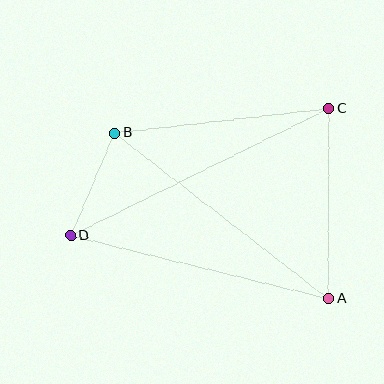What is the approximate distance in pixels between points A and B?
The distance between A and B is approximately 270 pixels.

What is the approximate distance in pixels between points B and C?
The distance between B and C is approximately 216 pixels.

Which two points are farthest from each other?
Points C and D are farthest from each other.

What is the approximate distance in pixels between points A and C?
The distance between A and C is approximately 190 pixels.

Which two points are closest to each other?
Points B and D are closest to each other.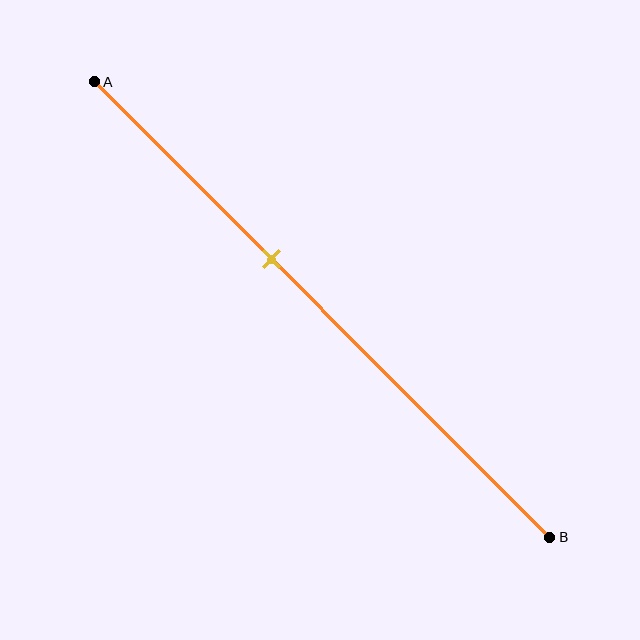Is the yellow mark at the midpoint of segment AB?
No, the mark is at about 40% from A, not at the 50% midpoint.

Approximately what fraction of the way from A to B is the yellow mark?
The yellow mark is approximately 40% of the way from A to B.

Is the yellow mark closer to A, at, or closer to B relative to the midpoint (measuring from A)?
The yellow mark is closer to point A than the midpoint of segment AB.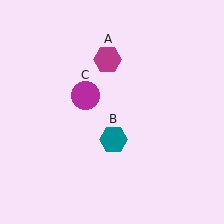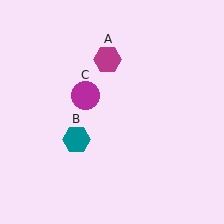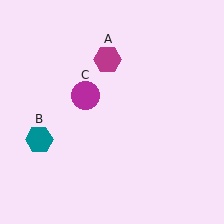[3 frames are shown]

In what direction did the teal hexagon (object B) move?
The teal hexagon (object B) moved left.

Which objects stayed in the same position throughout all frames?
Magenta hexagon (object A) and magenta circle (object C) remained stationary.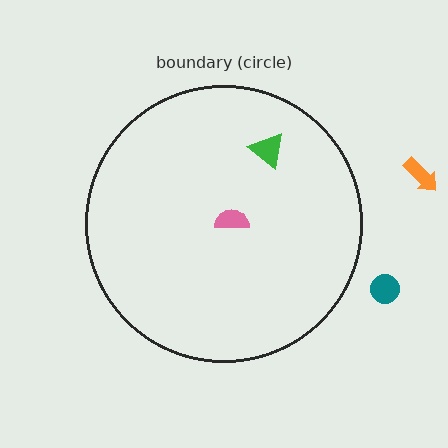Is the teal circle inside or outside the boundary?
Outside.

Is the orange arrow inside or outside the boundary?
Outside.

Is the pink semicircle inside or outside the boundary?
Inside.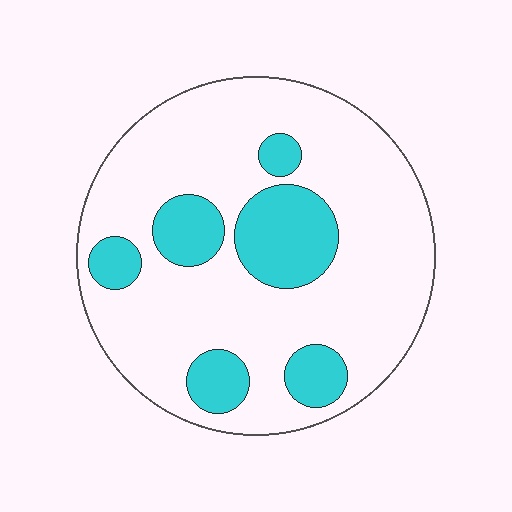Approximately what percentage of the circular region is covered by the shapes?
Approximately 25%.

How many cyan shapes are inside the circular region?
6.